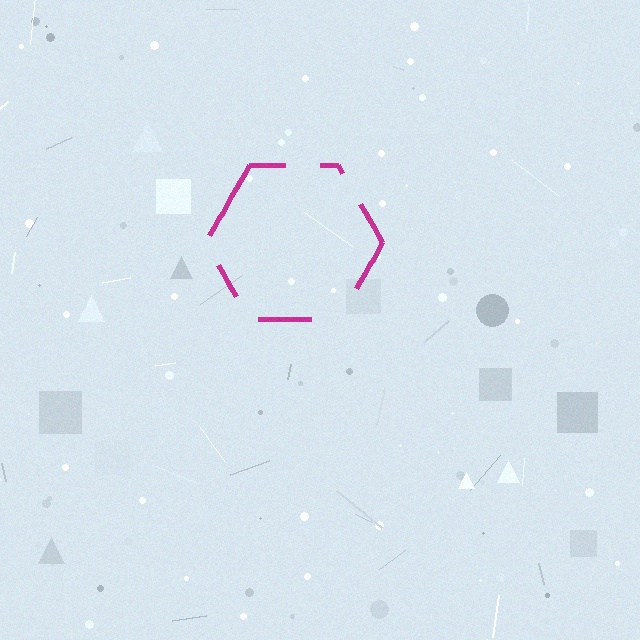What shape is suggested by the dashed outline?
The dashed outline suggests a hexagon.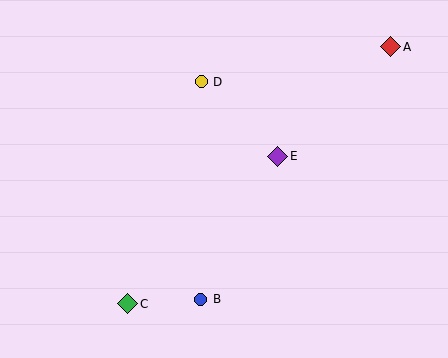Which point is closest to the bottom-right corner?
Point B is closest to the bottom-right corner.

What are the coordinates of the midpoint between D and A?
The midpoint between D and A is at (296, 64).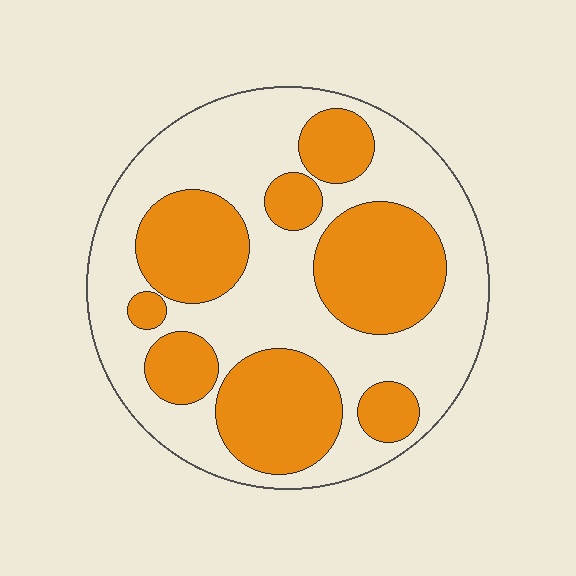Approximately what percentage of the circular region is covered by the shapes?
Approximately 40%.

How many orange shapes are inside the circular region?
8.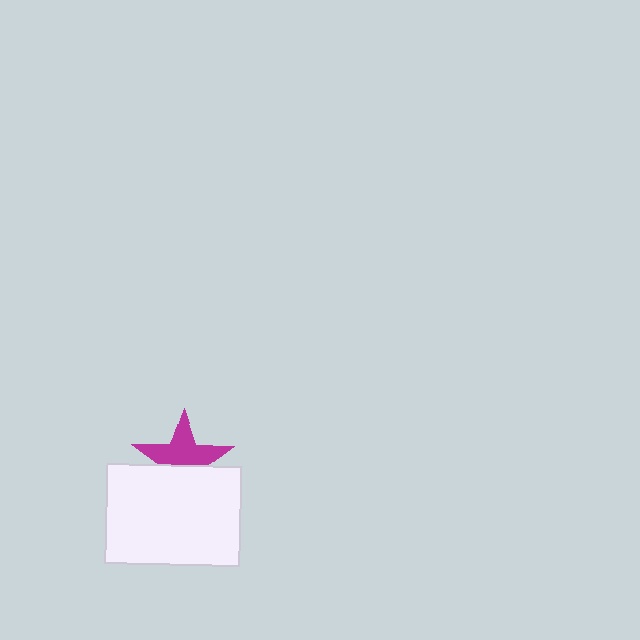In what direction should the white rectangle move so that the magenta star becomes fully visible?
The white rectangle should move down. That is the shortest direction to clear the overlap and leave the magenta star fully visible.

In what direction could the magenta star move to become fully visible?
The magenta star could move up. That would shift it out from behind the white rectangle entirely.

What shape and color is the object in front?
The object in front is a white rectangle.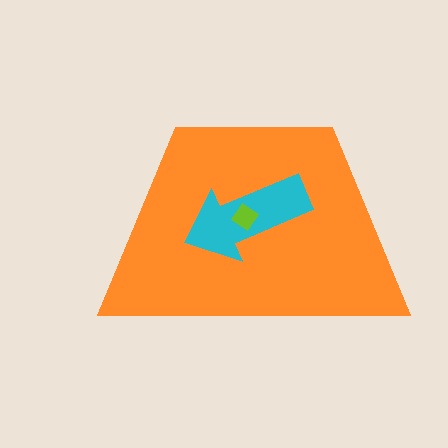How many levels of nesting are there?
3.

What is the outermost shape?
The orange trapezoid.